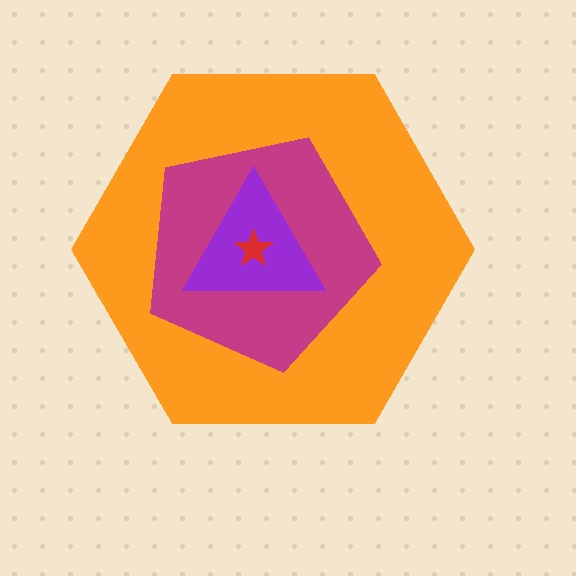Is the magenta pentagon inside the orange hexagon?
Yes.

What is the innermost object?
The red star.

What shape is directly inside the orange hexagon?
The magenta pentagon.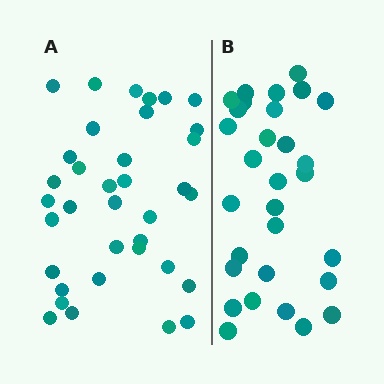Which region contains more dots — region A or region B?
Region A (the left region) has more dots.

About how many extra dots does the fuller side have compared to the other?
Region A has about 6 more dots than region B.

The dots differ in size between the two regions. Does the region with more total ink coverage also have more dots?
No. Region B has more total ink coverage because its dots are larger, but region A actually contains more individual dots. Total area can be misleading — the number of items is what matters here.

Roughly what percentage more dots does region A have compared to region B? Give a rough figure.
About 20% more.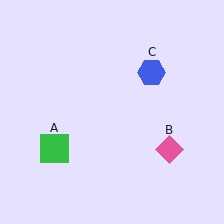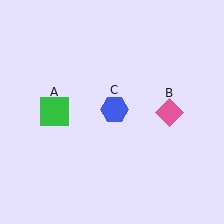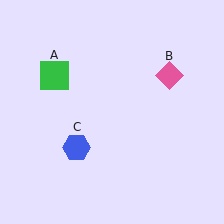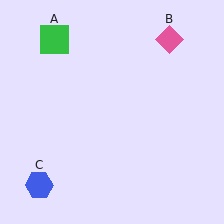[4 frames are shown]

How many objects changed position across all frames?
3 objects changed position: green square (object A), pink diamond (object B), blue hexagon (object C).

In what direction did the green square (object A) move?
The green square (object A) moved up.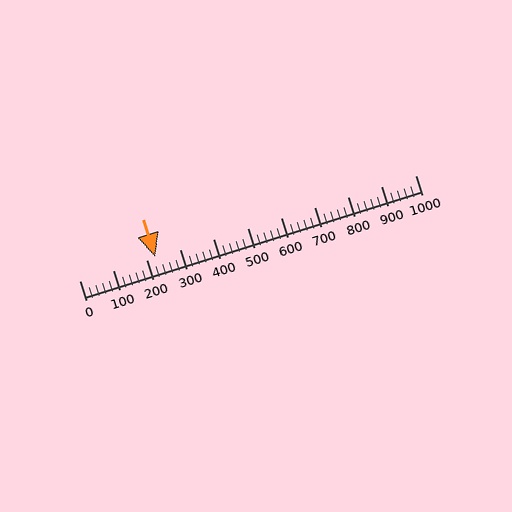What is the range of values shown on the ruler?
The ruler shows values from 0 to 1000.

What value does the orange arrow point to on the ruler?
The orange arrow points to approximately 225.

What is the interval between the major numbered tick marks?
The major tick marks are spaced 100 units apart.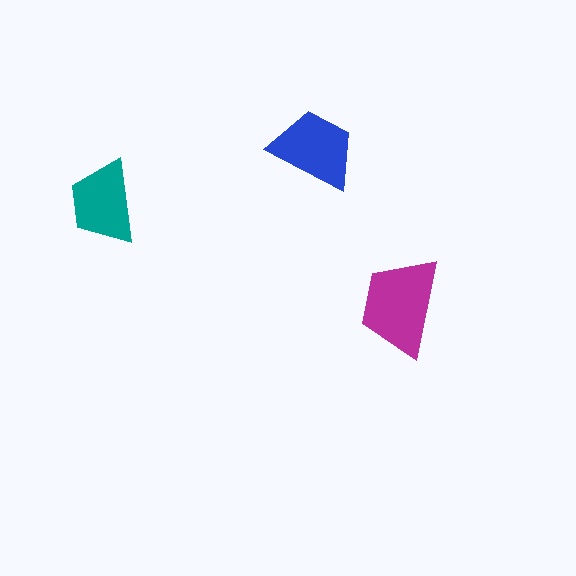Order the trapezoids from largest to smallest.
the magenta one, the blue one, the teal one.